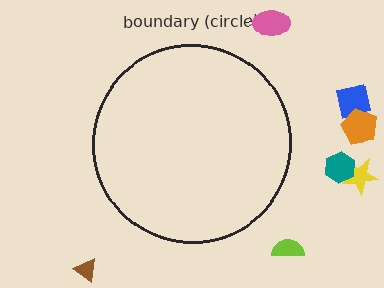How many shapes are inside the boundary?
0 inside, 7 outside.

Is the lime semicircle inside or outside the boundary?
Outside.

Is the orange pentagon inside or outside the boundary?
Outside.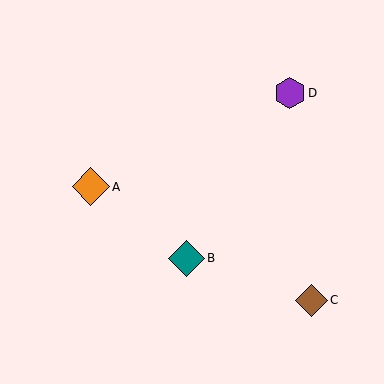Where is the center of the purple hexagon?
The center of the purple hexagon is at (290, 93).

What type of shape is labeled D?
Shape D is a purple hexagon.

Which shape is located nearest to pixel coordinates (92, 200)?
The orange diamond (labeled A) at (91, 187) is nearest to that location.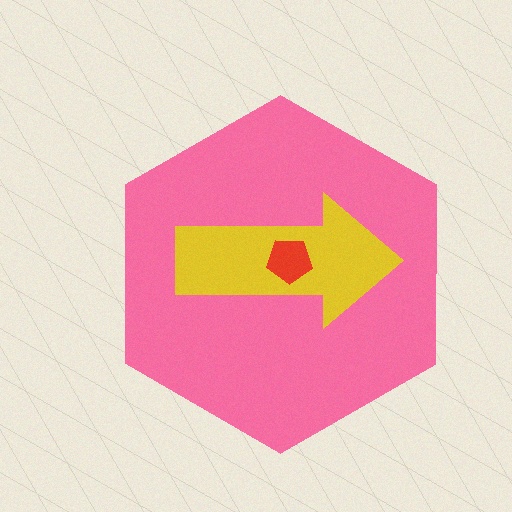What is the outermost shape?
The pink hexagon.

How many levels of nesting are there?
3.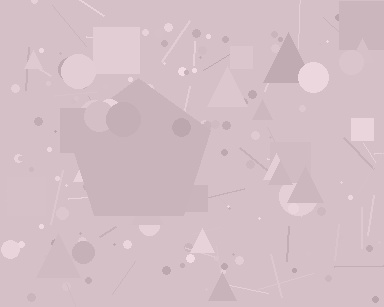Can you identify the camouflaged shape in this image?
The camouflaged shape is a pentagon.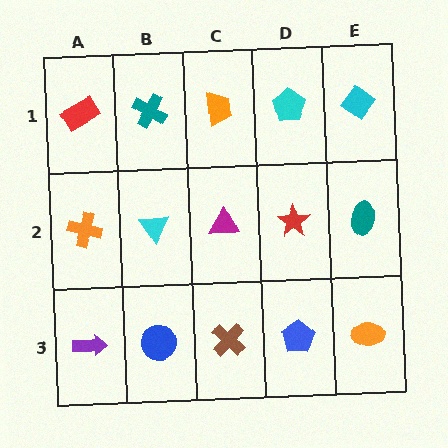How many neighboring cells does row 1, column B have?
3.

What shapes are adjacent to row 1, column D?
A red star (row 2, column D), an orange trapezoid (row 1, column C), a cyan diamond (row 1, column E).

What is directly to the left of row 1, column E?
A cyan pentagon.